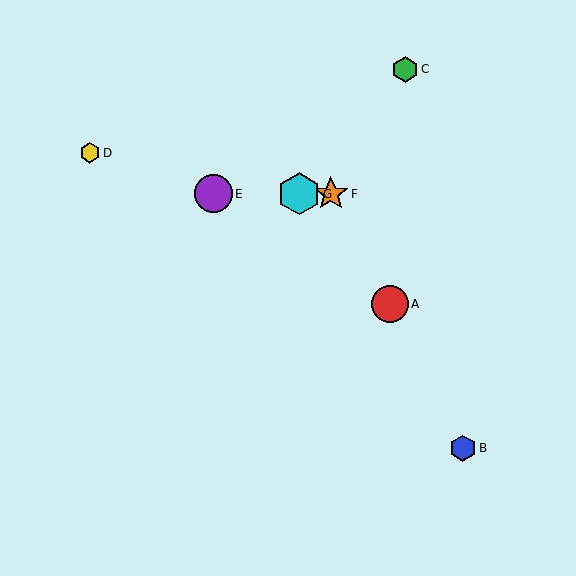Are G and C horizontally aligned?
No, G is at y≈194 and C is at y≈69.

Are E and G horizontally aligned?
Yes, both are at y≈194.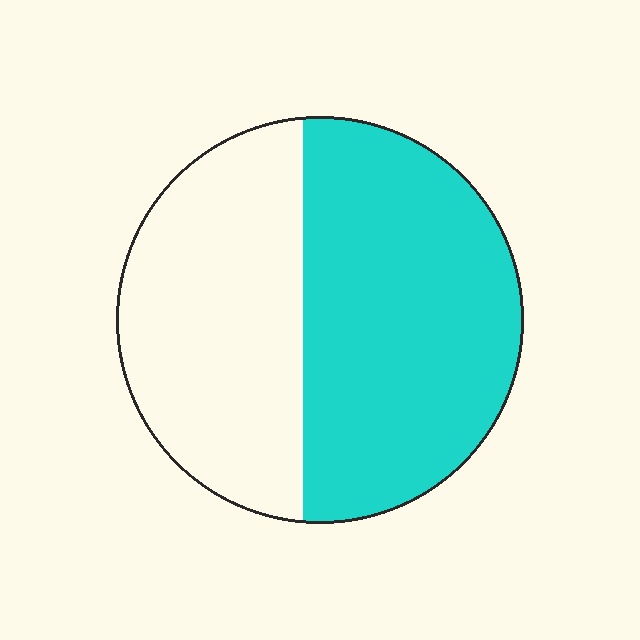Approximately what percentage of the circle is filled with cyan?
Approximately 55%.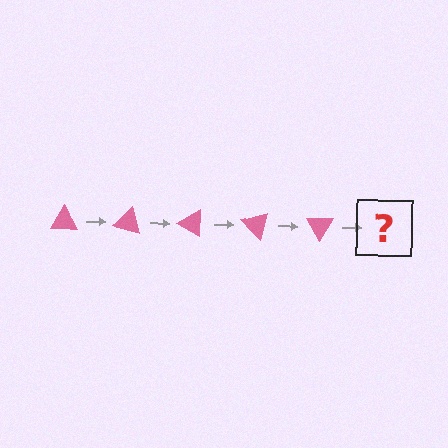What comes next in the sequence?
The next element should be a pink triangle rotated 75 degrees.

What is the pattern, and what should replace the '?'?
The pattern is that the triangle rotates 15 degrees each step. The '?' should be a pink triangle rotated 75 degrees.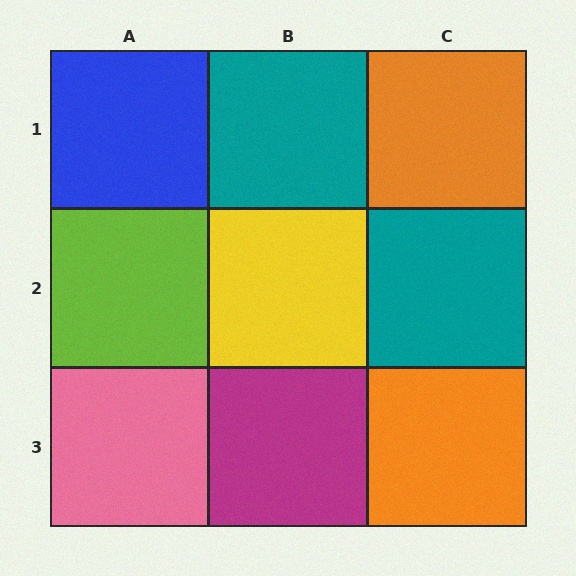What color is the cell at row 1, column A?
Blue.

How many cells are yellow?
1 cell is yellow.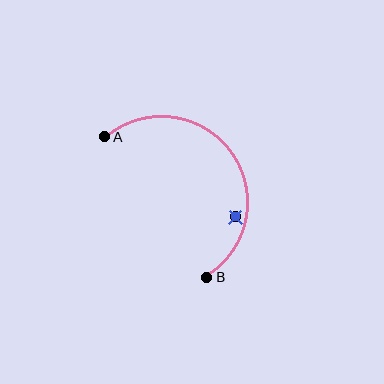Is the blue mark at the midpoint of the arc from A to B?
No — the blue mark does not lie on the arc at all. It sits slightly inside the curve.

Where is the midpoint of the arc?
The arc midpoint is the point on the curve farthest from the straight line joining A and B. It sits above and to the right of that line.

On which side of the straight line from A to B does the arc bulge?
The arc bulges above and to the right of the straight line connecting A and B.